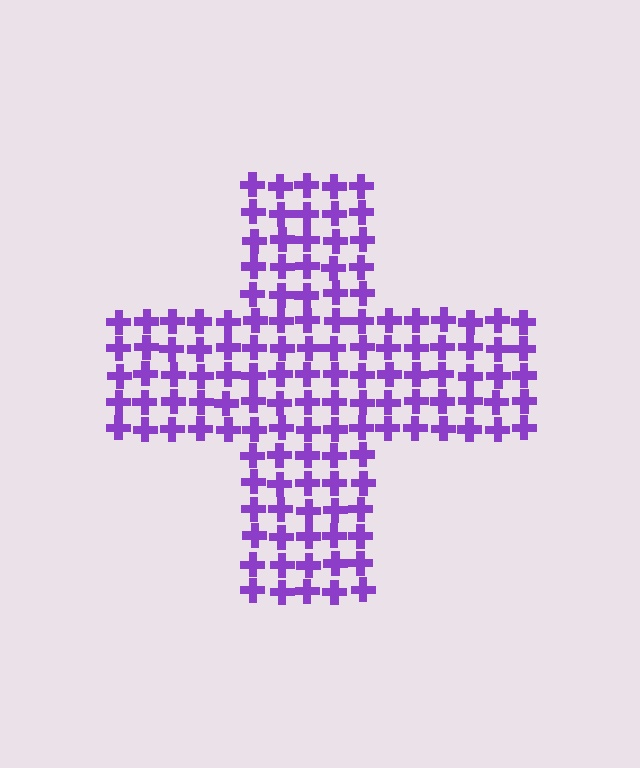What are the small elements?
The small elements are crosses.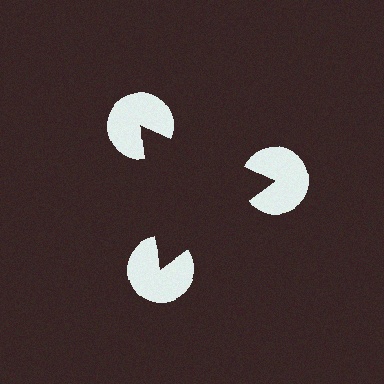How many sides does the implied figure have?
3 sides.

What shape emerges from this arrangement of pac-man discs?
An illusory triangle — its edges are inferred from the aligned wedge cuts in the pac-man discs, not physically drawn.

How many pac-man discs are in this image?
There are 3 — one at each vertex of the illusory triangle.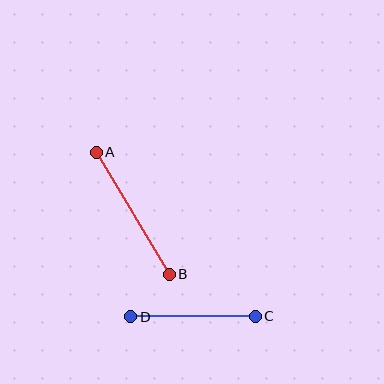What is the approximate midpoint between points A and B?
The midpoint is at approximately (133, 213) pixels.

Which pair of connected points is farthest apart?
Points A and B are farthest apart.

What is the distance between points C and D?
The distance is approximately 124 pixels.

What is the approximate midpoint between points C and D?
The midpoint is at approximately (193, 317) pixels.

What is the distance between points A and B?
The distance is approximately 142 pixels.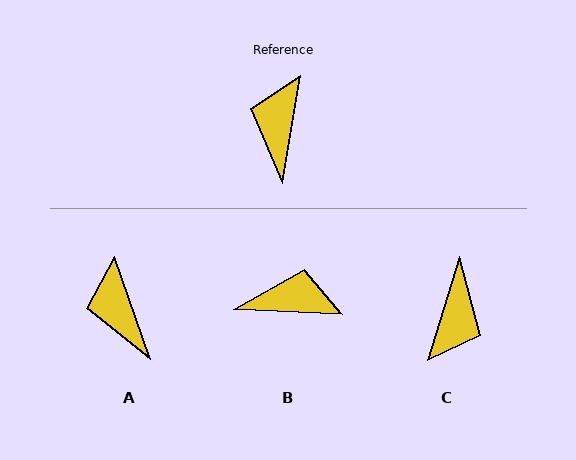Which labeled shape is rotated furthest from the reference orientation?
C, about 172 degrees away.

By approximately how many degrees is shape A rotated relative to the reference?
Approximately 28 degrees counter-clockwise.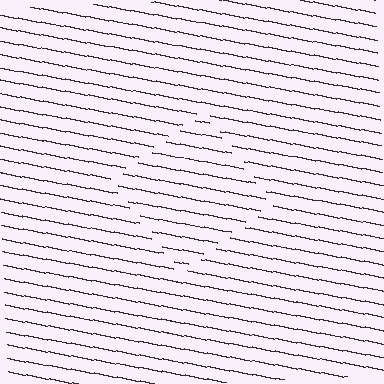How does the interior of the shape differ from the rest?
The interior of the shape contains the same grating, shifted by half a period — the contour is defined by the phase discontinuity where line-ends from the inner and outer gratings abut.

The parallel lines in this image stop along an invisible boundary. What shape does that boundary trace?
An illusory square. The interior of the shape contains the same grating, shifted by half a period — the contour is defined by the phase discontinuity where line-ends from the inner and outer gratings abut.